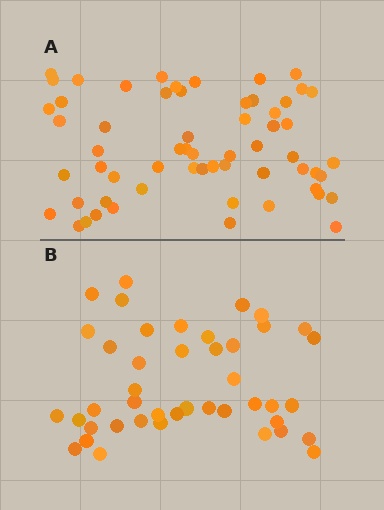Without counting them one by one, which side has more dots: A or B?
Region A (the top region) has more dots.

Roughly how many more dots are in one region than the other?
Region A has approximately 15 more dots than region B.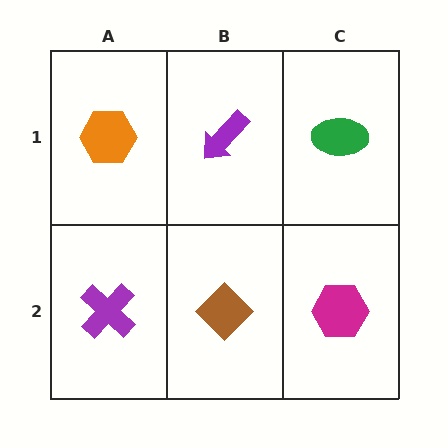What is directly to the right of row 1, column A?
A purple arrow.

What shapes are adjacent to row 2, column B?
A purple arrow (row 1, column B), a purple cross (row 2, column A), a magenta hexagon (row 2, column C).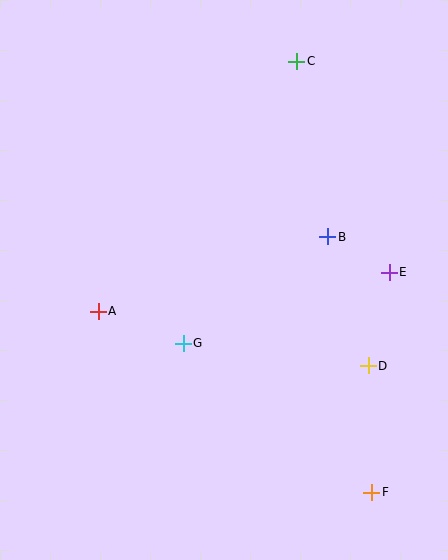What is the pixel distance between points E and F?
The distance between E and F is 221 pixels.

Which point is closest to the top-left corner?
Point C is closest to the top-left corner.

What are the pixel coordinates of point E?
Point E is at (389, 272).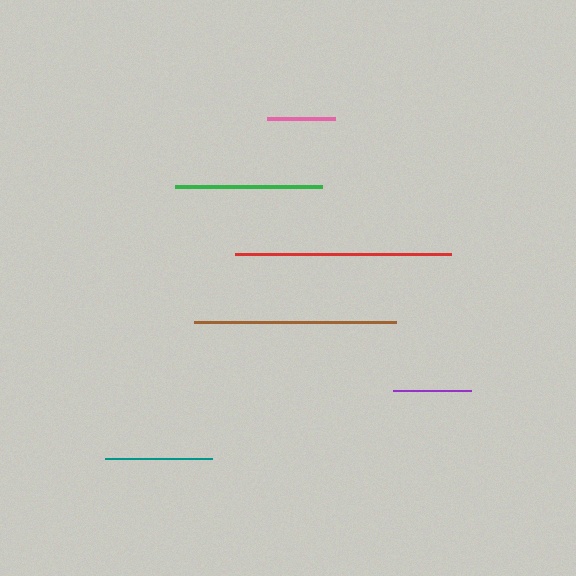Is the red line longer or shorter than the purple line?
The red line is longer than the purple line.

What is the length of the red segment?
The red segment is approximately 216 pixels long.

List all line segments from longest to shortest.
From longest to shortest: red, brown, green, teal, purple, pink.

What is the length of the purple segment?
The purple segment is approximately 78 pixels long.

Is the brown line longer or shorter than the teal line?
The brown line is longer than the teal line.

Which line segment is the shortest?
The pink line is the shortest at approximately 69 pixels.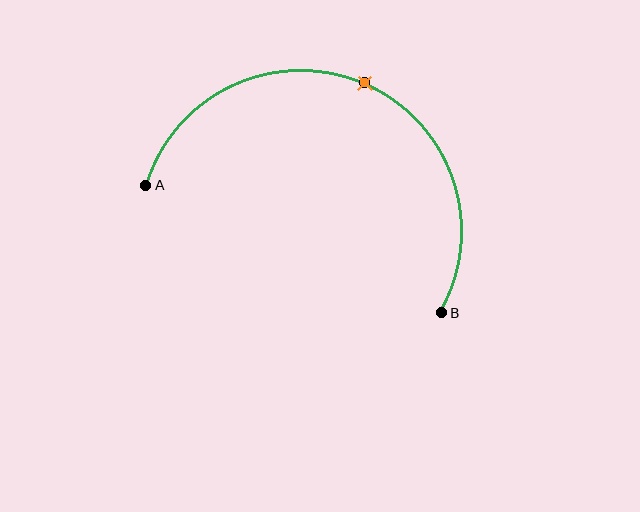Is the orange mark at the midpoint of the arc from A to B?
Yes. The orange mark lies on the arc at equal arc-length from both A and B — it is the arc midpoint.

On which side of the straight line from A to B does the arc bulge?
The arc bulges above the straight line connecting A and B.